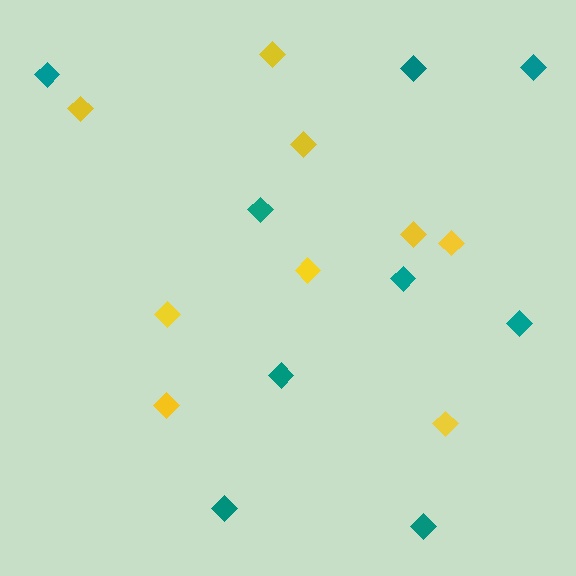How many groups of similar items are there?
There are 2 groups: one group of teal diamonds (9) and one group of yellow diamonds (9).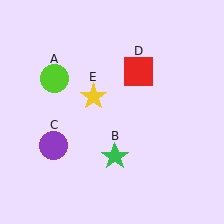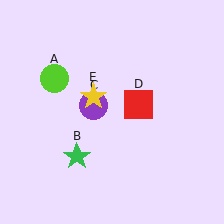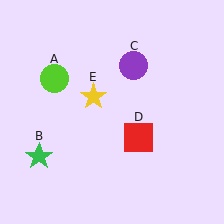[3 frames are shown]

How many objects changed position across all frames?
3 objects changed position: green star (object B), purple circle (object C), red square (object D).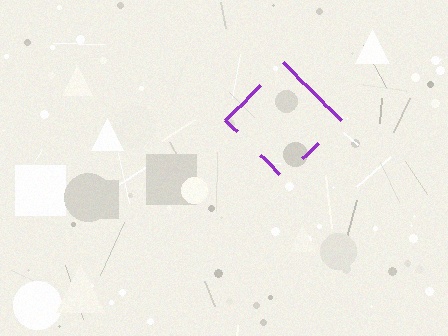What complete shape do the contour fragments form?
The contour fragments form a diamond.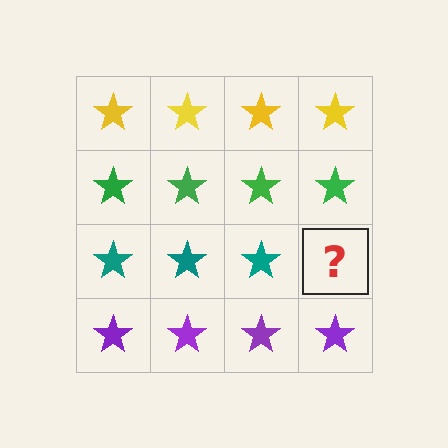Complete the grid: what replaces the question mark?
The question mark should be replaced with a teal star.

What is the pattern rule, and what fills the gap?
The rule is that each row has a consistent color. The gap should be filled with a teal star.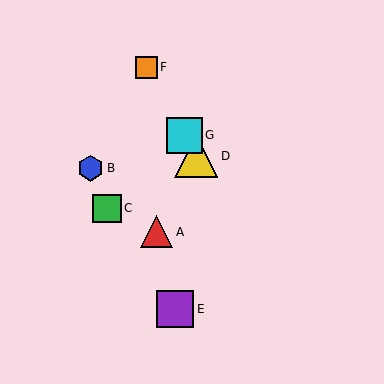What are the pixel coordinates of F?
Object F is at (146, 67).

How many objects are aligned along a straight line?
3 objects (D, F, G) are aligned along a straight line.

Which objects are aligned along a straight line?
Objects D, F, G are aligned along a straight line.